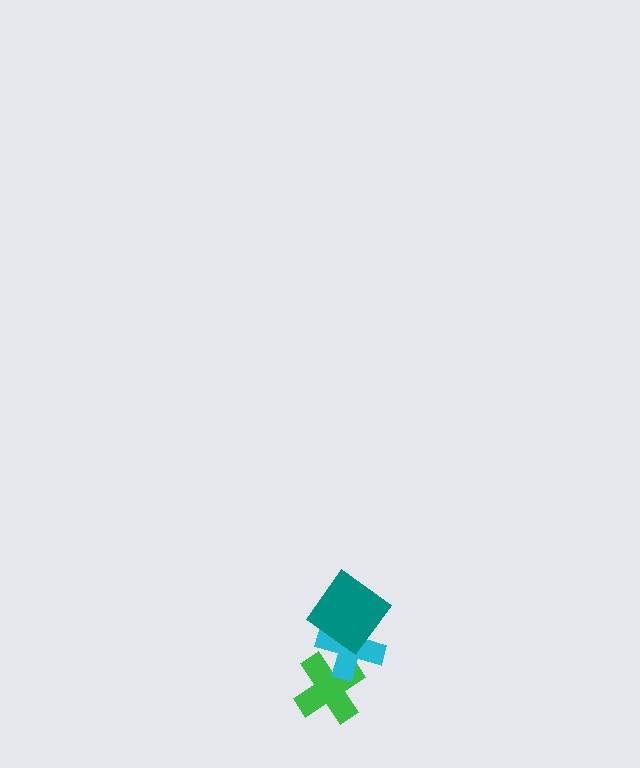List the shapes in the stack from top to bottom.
From top to bottom: the teal diamond, the cyan cross, the green cross.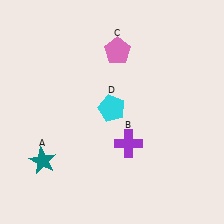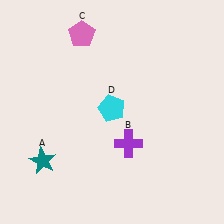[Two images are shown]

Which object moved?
The pink pentagon (C) moved left.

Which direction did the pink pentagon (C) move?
The pink pentagon (C) moved left.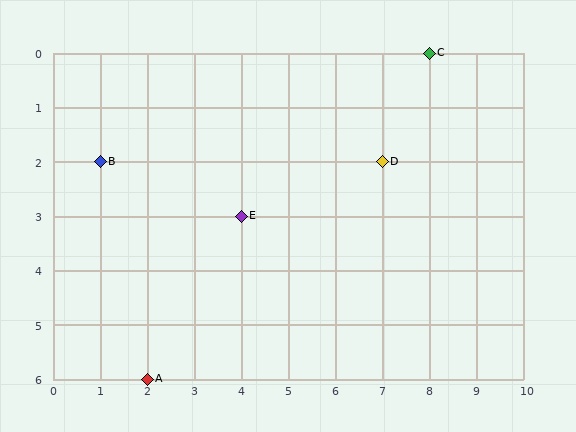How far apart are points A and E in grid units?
Points A and E are 2 columns and 3 rows apart (about 3.6 grid units diagonally).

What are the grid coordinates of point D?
Point D is at grid coordinates (7, 2).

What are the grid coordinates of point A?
Point A is at grid coordinates (2, 6).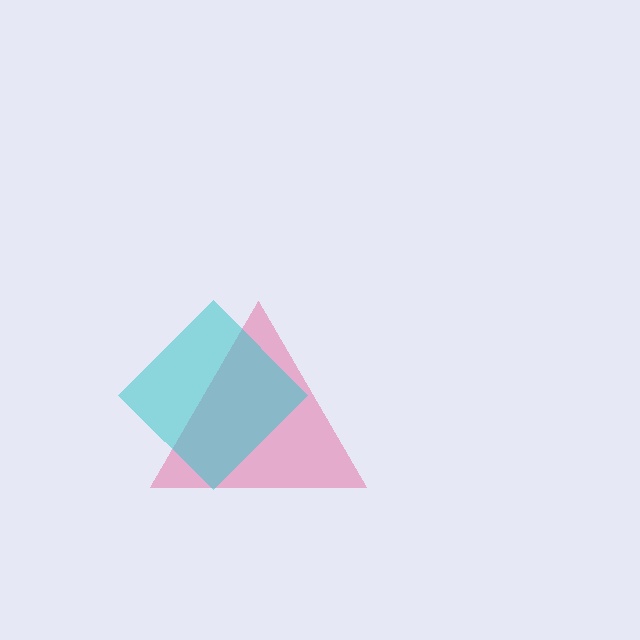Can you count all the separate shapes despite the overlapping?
Yes, there are 2 separate shapes.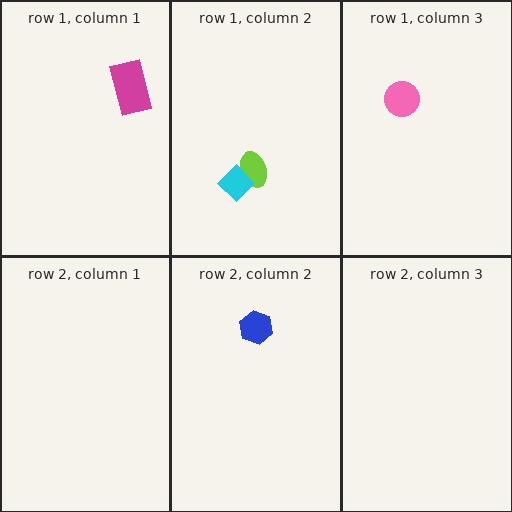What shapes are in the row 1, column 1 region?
The magenta rectangle.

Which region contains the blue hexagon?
The row 2, column 2 region.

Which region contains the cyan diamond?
The row 1, column 2 region.